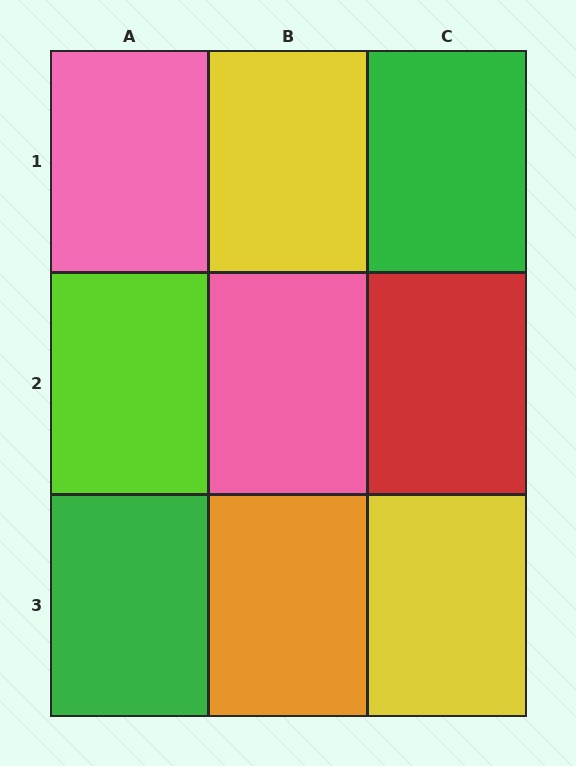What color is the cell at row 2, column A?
Lime.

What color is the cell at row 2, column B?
Pink.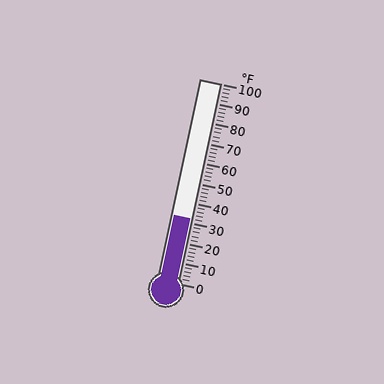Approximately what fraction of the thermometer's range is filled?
The thermometer is filled to approximately 30% of its range.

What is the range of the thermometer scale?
The thermometer scale ranges from 0°F to 100°F.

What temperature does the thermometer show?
The thermometer shows approximately 32°F.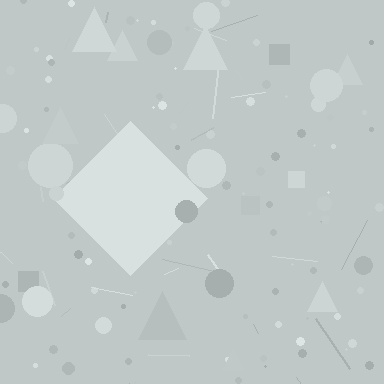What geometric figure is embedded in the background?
A diamond is embedded in the background.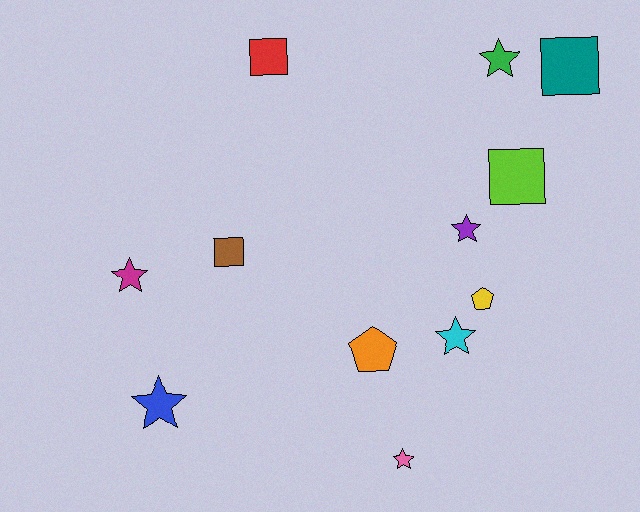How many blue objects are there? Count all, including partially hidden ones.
There is 1 blue object.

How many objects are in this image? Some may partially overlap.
There are 12 objects.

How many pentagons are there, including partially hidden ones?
There are 2 pentagons.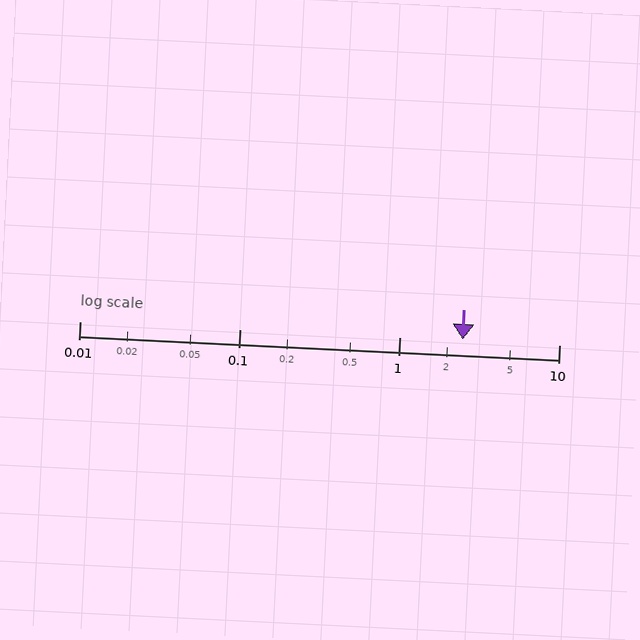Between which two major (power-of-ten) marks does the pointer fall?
The pointer is between 1 and 10.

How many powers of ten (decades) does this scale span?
The scale spans 3 decades, from 0.01 to 10.